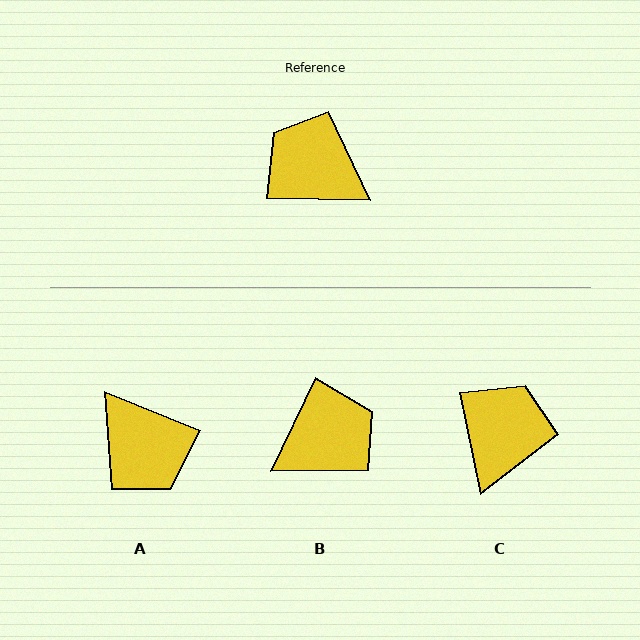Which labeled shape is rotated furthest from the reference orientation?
A, about 159 degrees away.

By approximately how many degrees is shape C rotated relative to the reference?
Approximately 77 degrees clockwise.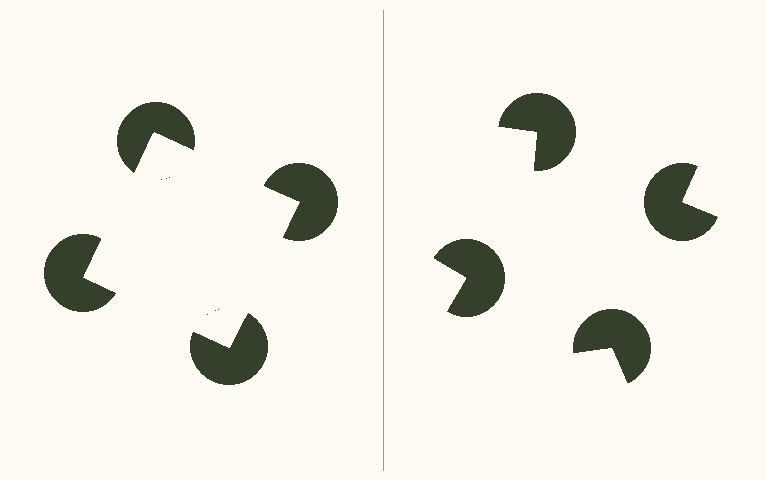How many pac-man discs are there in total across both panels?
8 — 4 on each side.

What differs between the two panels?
The pac-man discs are positioned identically on both sides; only the wedge orientations differ. On the left they align to a square; on the right they are misaligned.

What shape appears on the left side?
An illusory square.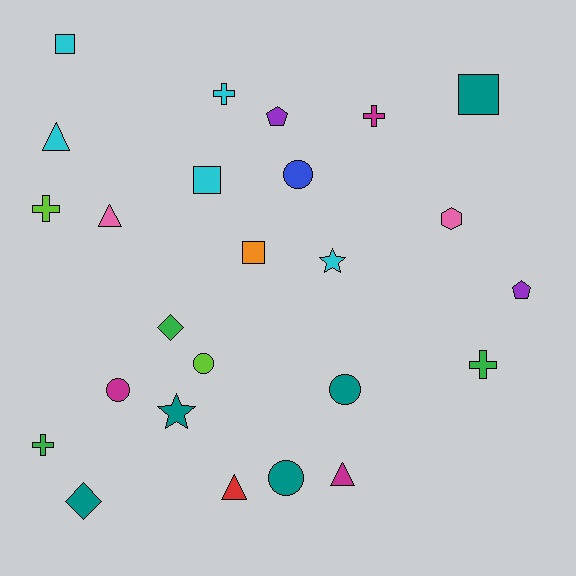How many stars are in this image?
There are 2 stars.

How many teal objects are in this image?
There are 5 teal objects.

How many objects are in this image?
There are 25 objects.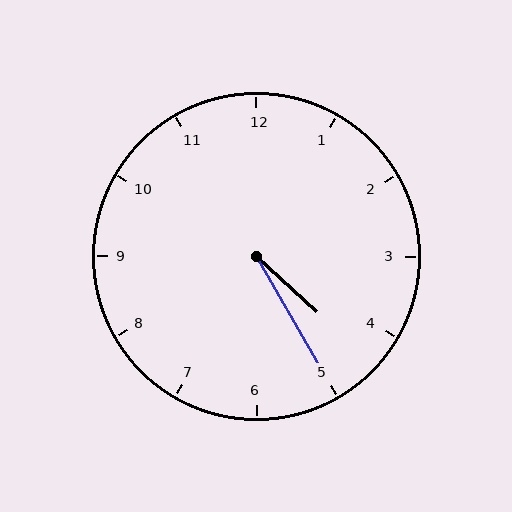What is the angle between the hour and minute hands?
Approximately 18 degrees.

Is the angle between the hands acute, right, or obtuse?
It is acute.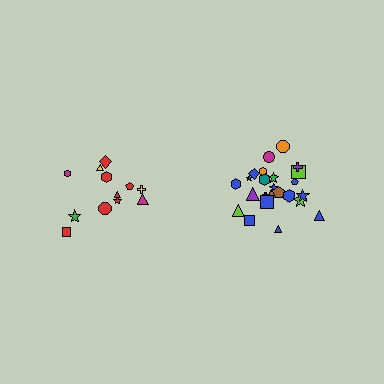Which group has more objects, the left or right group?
The right group.